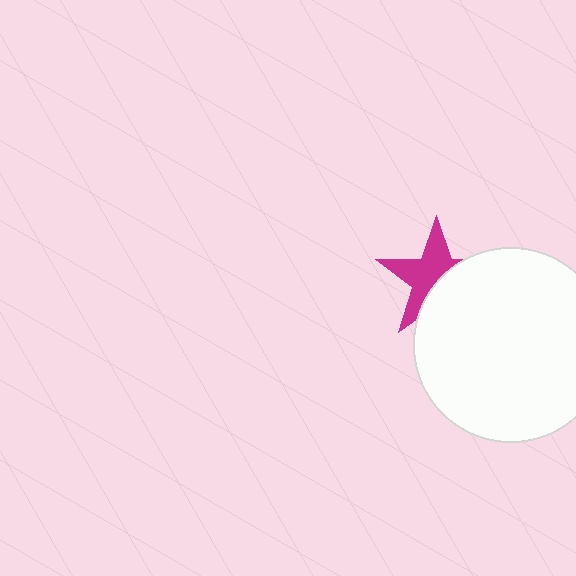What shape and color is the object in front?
The object in front is a white circle.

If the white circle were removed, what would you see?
You would see the complete magenta star.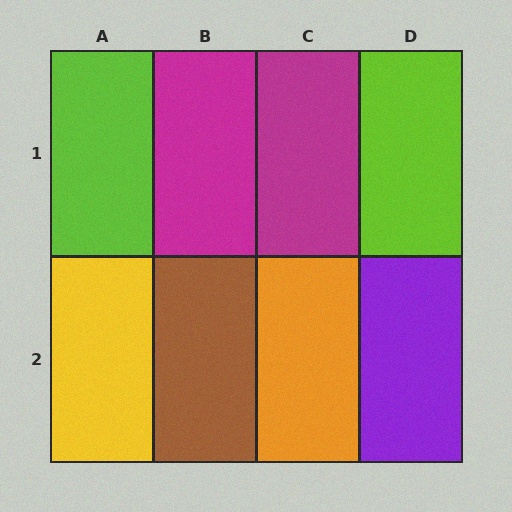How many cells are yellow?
1 cell is yellow.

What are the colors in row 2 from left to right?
Yellow, brown, orange, purple.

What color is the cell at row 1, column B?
Magenta.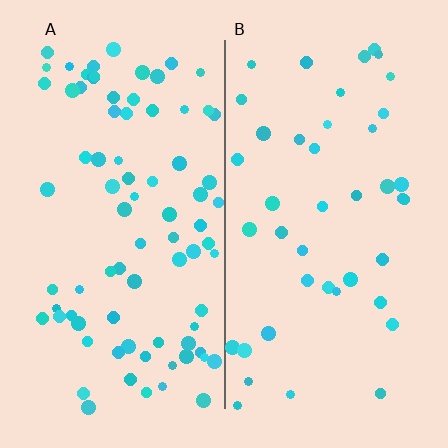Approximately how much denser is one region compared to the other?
Approximately 1.9× — region A over region B.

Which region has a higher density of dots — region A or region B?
A (the left).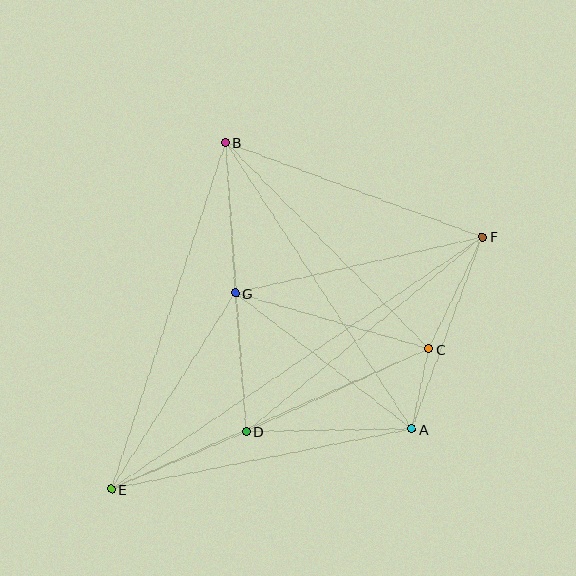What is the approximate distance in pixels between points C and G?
The distance between C and G is approximately 202 pixels.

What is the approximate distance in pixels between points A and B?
The distance between A and B is approximately 342 pixels.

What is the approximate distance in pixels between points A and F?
The distance between A and F is approximately 205 pixels.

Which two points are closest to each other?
Points A and C are closest to each other.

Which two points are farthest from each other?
Points E and F are farthest from each other.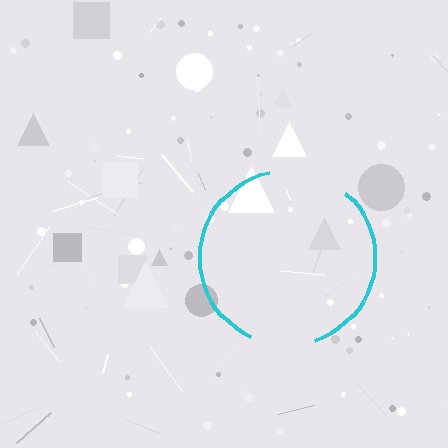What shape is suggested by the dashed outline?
The dashed outline suggests a circle.